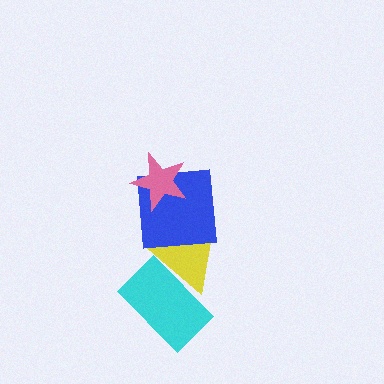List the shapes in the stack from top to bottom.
From top to bottom: the pink star, the blue square, the yellow triangle, the cyan rectangle.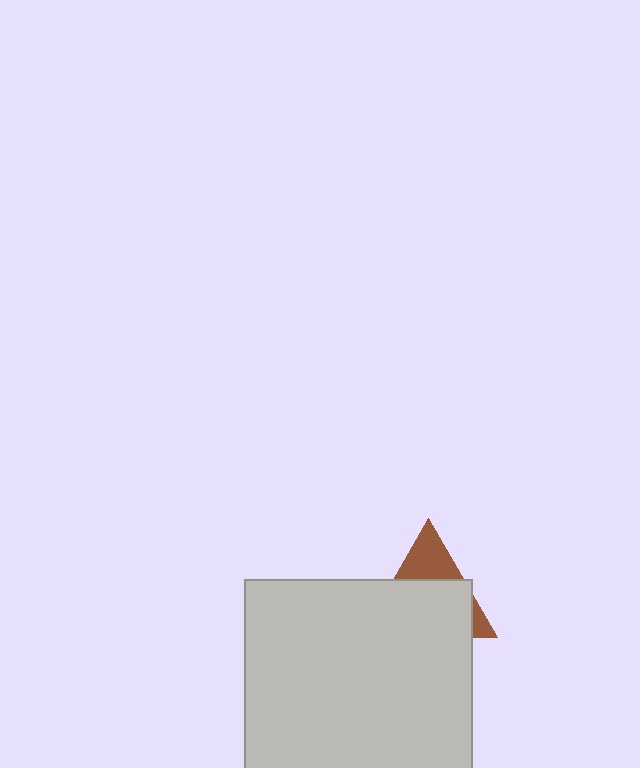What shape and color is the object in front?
The object in front is a light gray square.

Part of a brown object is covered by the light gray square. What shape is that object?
It is a triangle.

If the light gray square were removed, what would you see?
You would see the complete brown triangle.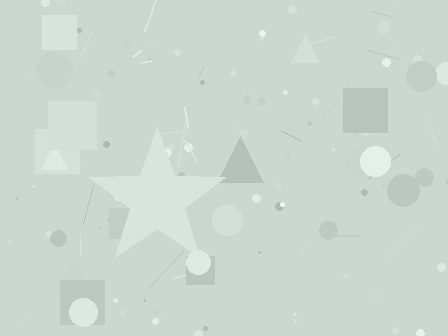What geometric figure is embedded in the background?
A star is embedded in the background.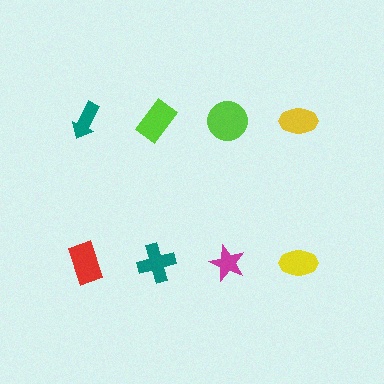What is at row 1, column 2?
A lime rectangle.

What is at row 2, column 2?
A teal cross.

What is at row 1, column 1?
A teal arrow.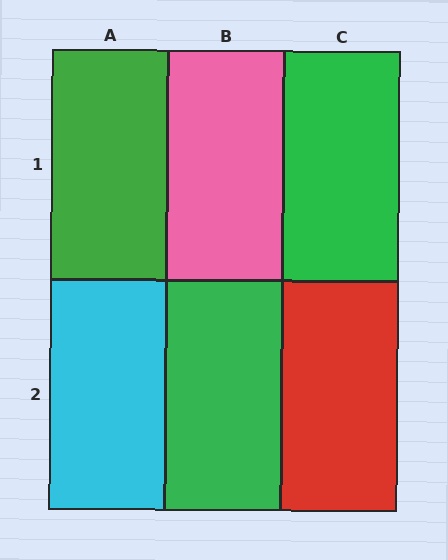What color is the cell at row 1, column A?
Green.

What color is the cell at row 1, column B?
Pink.